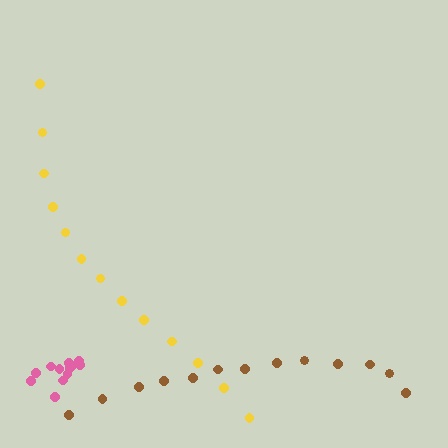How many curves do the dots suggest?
There are 3 distinct paths.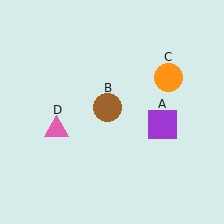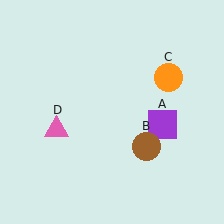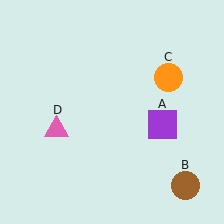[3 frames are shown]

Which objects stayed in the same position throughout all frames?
Purple square (object A) and orange circle (object C) and pink triangle (object D) remained stationary.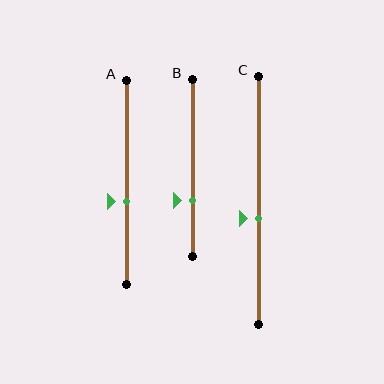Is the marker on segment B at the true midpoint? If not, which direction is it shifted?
No, the marker on segment B is shifted downward by about 18% of the segment length.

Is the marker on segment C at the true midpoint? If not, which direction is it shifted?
No, the marker on segment C is shifted downward by about 7% of the segment length.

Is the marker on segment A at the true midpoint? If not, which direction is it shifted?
No, the marker on segment A is shifted downward by about 9% of the segment length.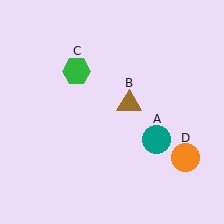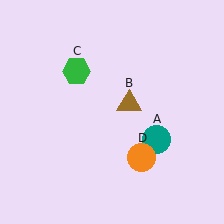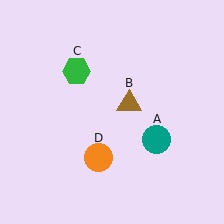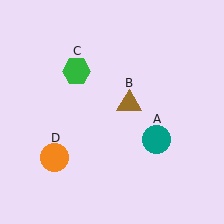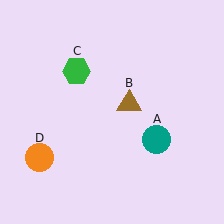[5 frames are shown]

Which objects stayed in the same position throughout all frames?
Teal circle (object A) and brown triangle (object B) and green hexagon (object C) remained stationary.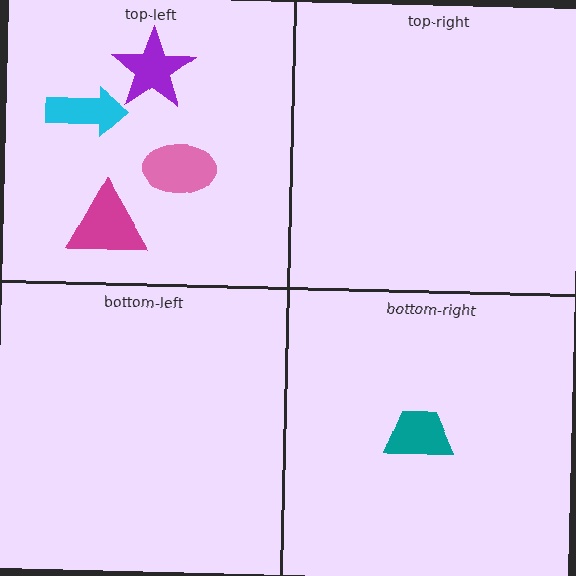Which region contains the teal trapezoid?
The bottom-right region.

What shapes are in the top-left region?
The cyan arrow, the purple star, the magenta triangle, the pink ellipse.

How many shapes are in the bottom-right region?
1.